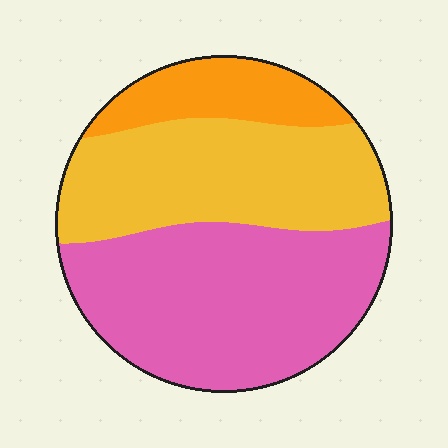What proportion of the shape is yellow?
Yellow takes up between a quarter and a half of the shape.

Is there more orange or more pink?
Pink.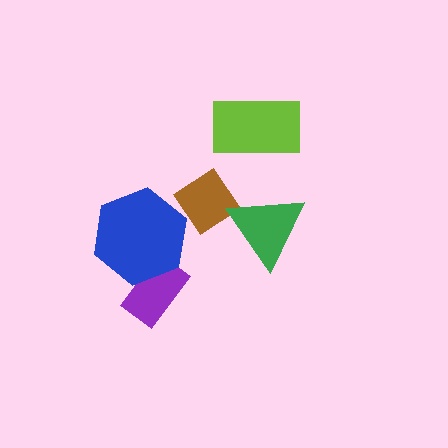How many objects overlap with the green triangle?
1 object overlaps with the green triangle.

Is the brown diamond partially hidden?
Yes, it is partially covered by another shape.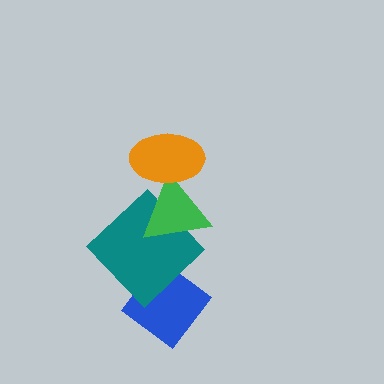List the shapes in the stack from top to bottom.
From top to bottom: the orange ellipse, the green triangle, the teal diamond, the blue diamond.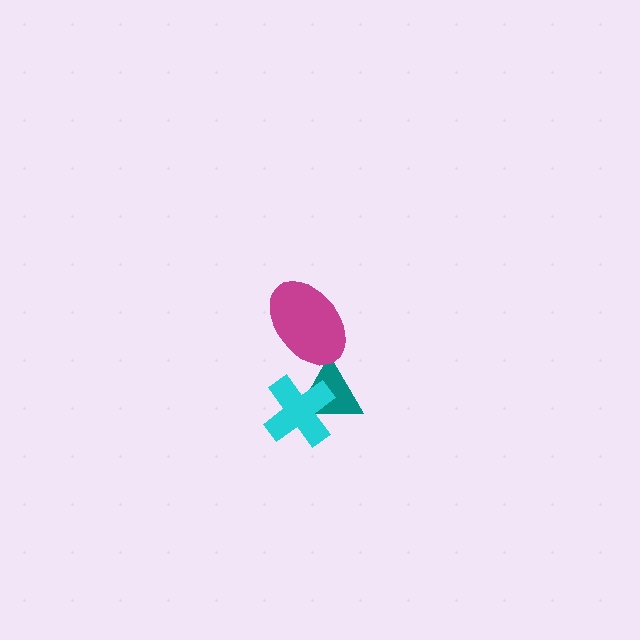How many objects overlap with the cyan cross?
1 object overlaps with the cyan cross.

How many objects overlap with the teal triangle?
2 objects overlap with the teal triangle.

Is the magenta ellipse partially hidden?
No, no other shape covers it.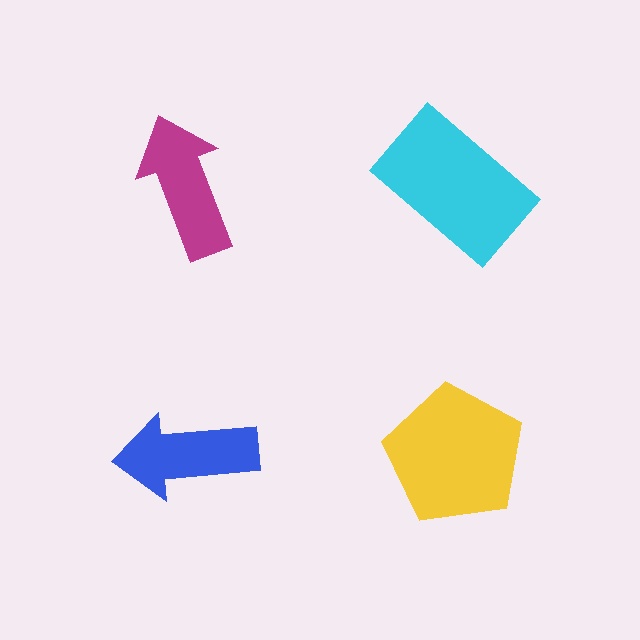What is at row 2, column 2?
A yellow pentagon.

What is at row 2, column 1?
A blue arrow.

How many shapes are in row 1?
2 shapes.